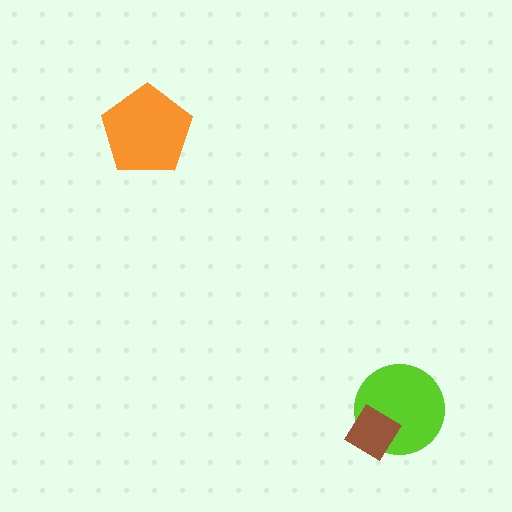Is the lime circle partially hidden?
Yes, it is partially covered by another shape.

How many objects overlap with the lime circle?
1 object overlaps with the lime circle.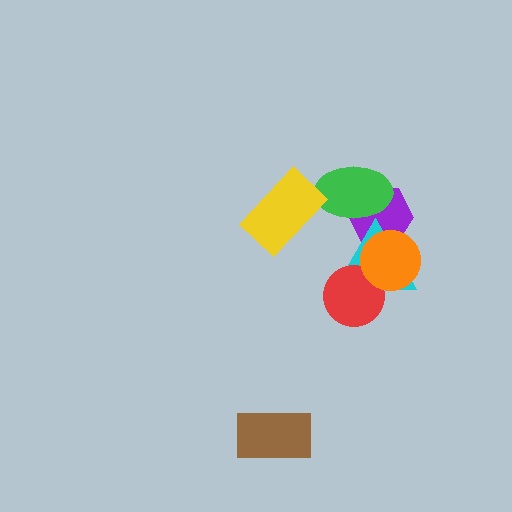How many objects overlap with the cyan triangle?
4 objects overlap with the cyan triangle.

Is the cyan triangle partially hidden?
Yes, it is partially covered by another shape.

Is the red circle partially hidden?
Yes, it is partially covered by another shape.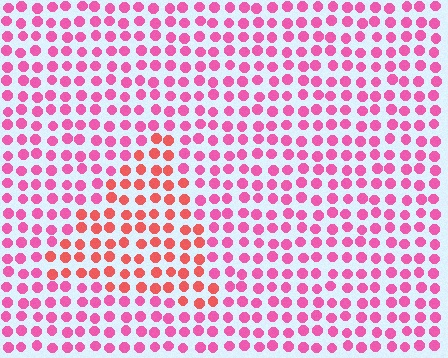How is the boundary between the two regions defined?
The boundary is defined purely by a slight shift in hue (about 33 degrees). Spacing, size, and orientation are identical on both sides.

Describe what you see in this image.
The image is filled with small pink elements in a uniform arrangement. A triangle-shaped region is visible where the elements are tinted to a slightly different hue, forming a subtle color boundary.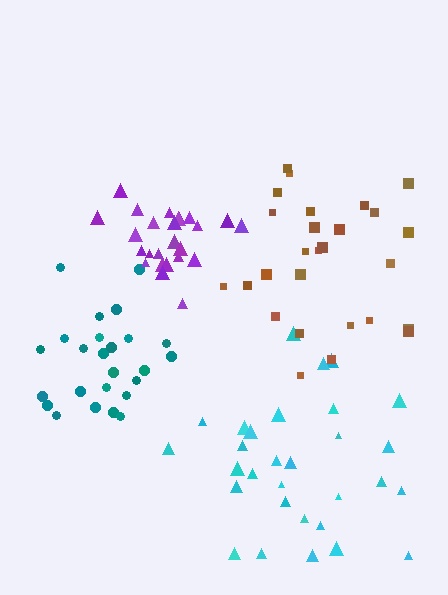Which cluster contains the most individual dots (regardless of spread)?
Cyan (31).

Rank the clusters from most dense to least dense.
purple, teal, brown, cyan.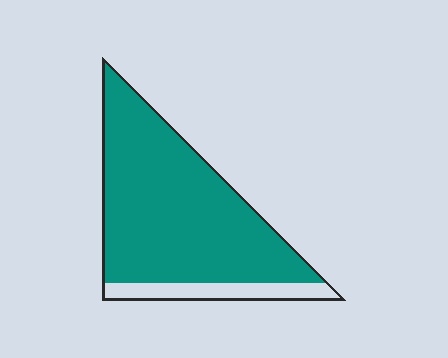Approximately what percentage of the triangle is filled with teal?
Approximately 85%.